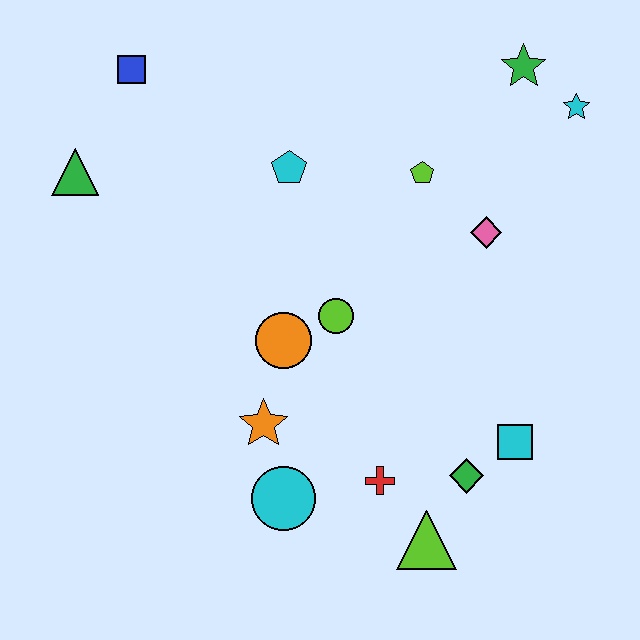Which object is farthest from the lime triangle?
The blue square is farthest from the lime triangle.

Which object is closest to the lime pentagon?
The pink diamond is closest to the lime pentagon.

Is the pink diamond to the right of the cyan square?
No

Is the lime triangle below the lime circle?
Yes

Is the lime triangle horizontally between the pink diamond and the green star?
No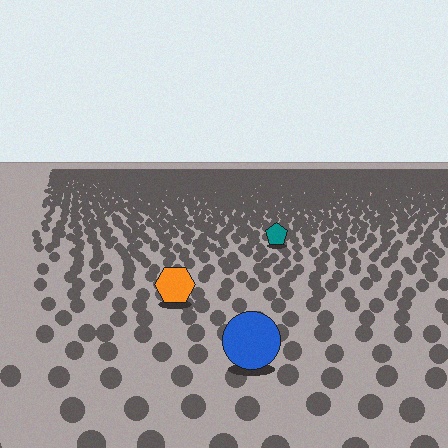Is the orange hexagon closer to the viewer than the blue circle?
No. The blue circle is closer — you can tell from the texture gradient: the ground texture is coarser near it.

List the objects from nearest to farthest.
From nearest to farthest: the blue circle, the orange hexagon, the teal pentagon.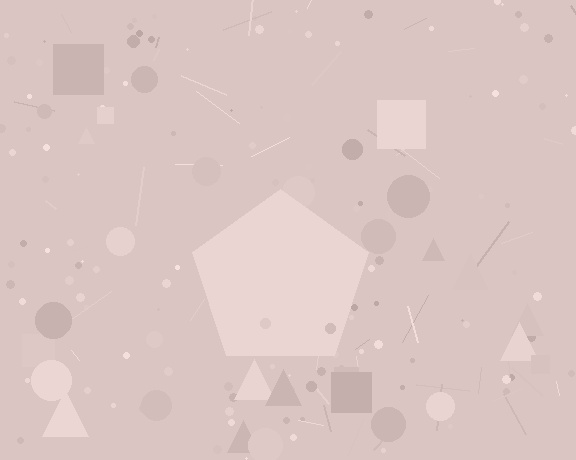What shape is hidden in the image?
A pentagon is hidden in the image.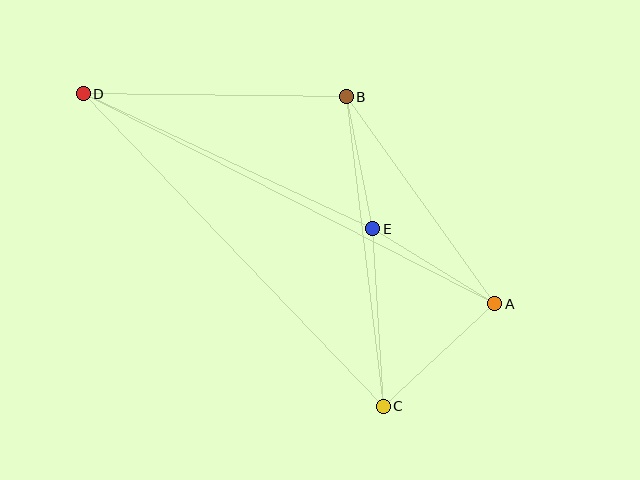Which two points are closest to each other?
Points B and E are closest to each other.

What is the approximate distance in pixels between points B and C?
The distance between B and C is approximately 312 pixels.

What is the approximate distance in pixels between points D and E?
The distance between D and E is approximately 319 pixels.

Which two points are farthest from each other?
Points A and D are farthest from each other.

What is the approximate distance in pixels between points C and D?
The distance between C and D is approximately 433 pixels.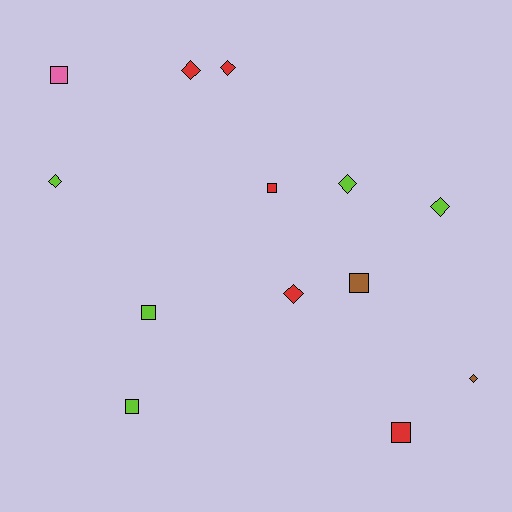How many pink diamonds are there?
There are no pink diamonds.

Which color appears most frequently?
Lime, with 5 objects.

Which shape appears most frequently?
Diamond, with 7 objects.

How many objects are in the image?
There are 13 objects.